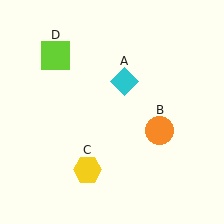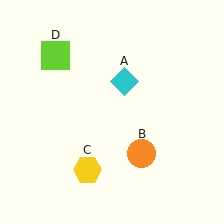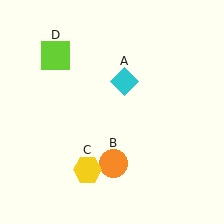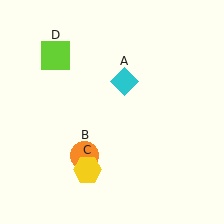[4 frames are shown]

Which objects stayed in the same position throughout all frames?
Cyan diamond (object A) and yellow hexagon (object C) and lime square (object D) remained stationary.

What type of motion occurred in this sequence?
The orange circle (object B) rotated clockwise around the center of the scene.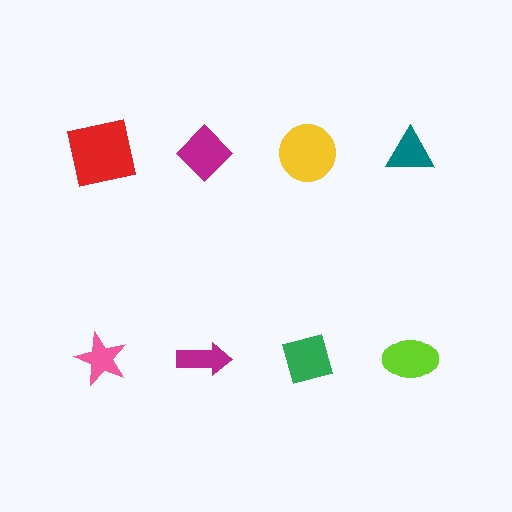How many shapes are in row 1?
4 shapes.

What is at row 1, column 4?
A teal triangle.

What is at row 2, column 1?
A pink star.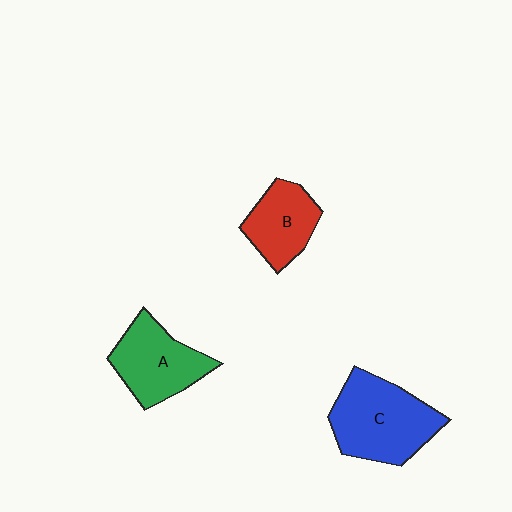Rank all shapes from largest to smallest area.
From largest to smallest: C (blue), A (green), B (red).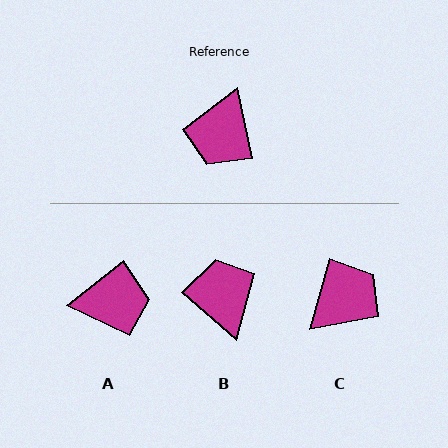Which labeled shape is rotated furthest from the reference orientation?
C, about 153 degrees away.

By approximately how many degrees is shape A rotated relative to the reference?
Approximately 117 degrees counter-clockwise.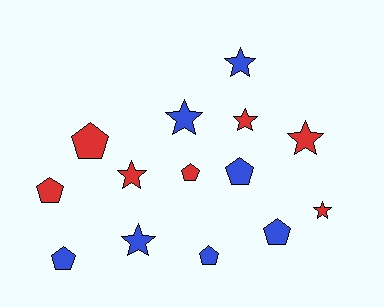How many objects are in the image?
There are 14 objects.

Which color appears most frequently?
Red, with 7 objects.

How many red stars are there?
There are 4 red stars.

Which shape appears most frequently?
Star, with 7 objects.